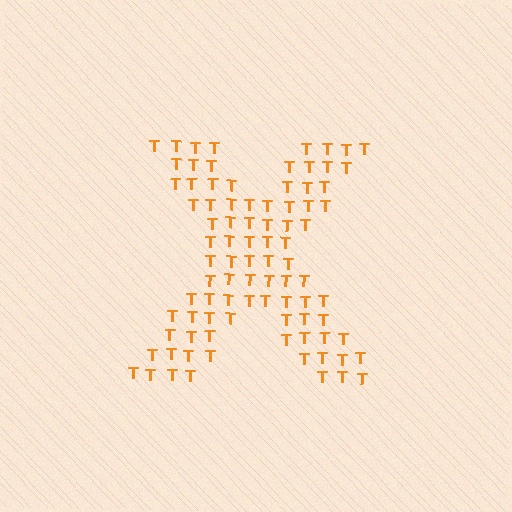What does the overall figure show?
The overall figure shows the letter X.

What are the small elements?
The small elements are letter T's.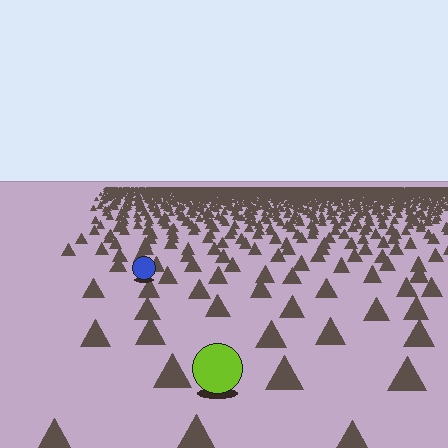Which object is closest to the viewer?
The lime circle is closest. The texture marks near it are larger and more spread out.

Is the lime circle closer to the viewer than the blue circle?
Yes. The lime circle is closer — you can tell from the texture gradient: the ground texture is coarser near it.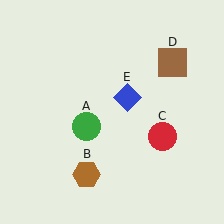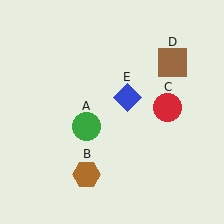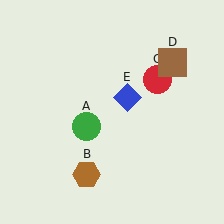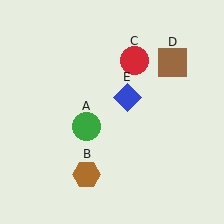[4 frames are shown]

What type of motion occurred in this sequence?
The red circle (object C) rotated counterclockwise around the center of the scene.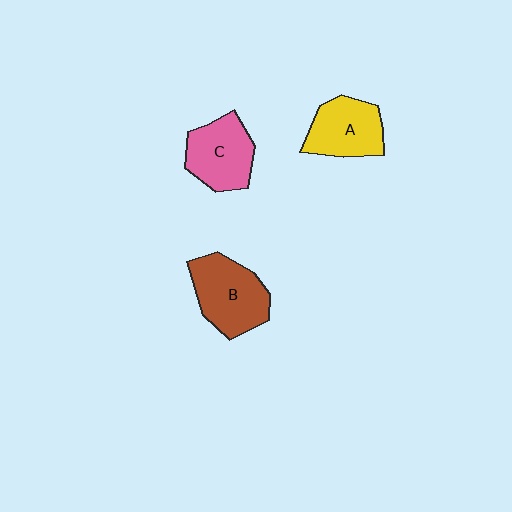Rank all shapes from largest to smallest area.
From largest to smallest: B (brown), C (pink), A (yellow).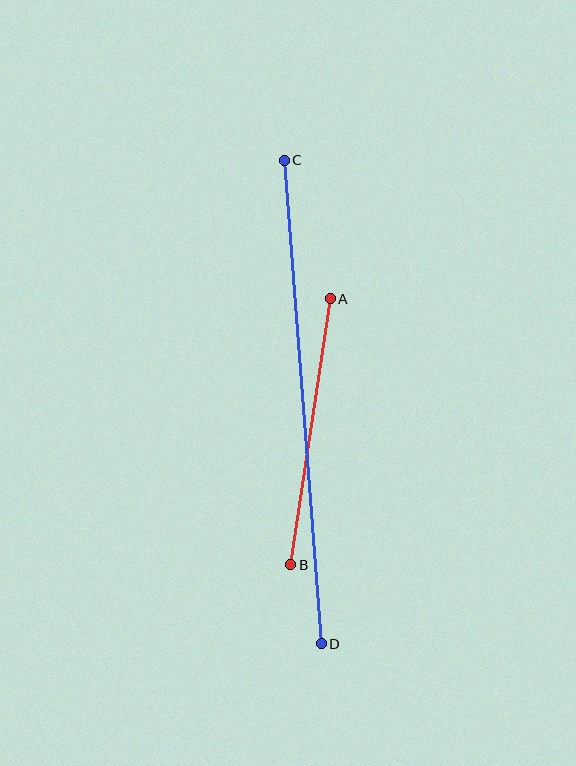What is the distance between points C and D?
The distance is approximately 485 pixels.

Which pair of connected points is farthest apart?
Points C and D are farthest apart.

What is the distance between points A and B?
The distance is approximately 269 pixels.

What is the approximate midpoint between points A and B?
The midpoint is at approximately (310, 432) pixels.